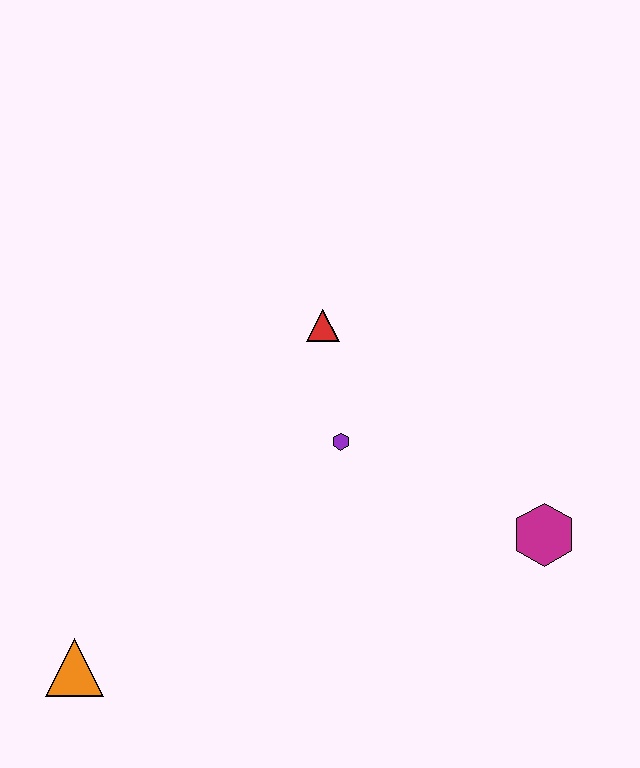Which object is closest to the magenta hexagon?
The purple hexagon is closest to the magenta hexagon.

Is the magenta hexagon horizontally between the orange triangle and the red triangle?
No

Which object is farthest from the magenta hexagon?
The orange triangle is farthest from the magenta hexagon.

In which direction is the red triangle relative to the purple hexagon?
The red triangle is above the purple hexagon.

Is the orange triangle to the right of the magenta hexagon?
No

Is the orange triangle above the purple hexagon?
No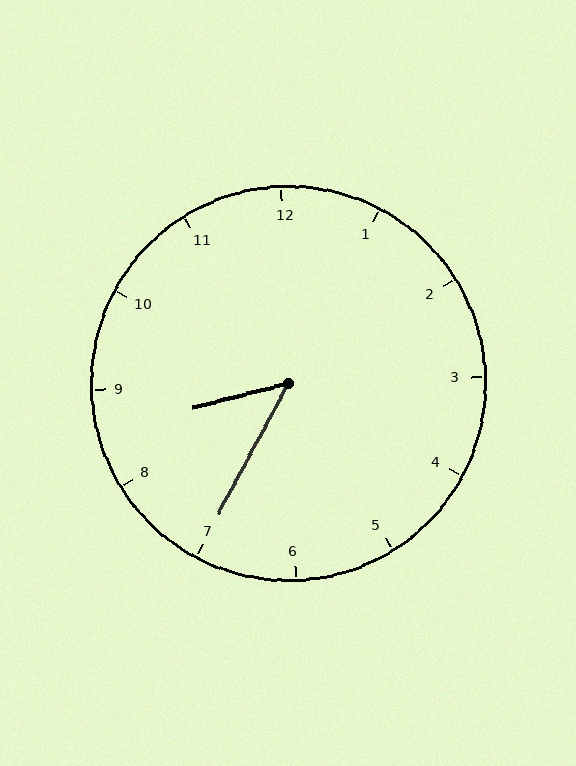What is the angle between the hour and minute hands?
Approximately 48 degrees.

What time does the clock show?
8:35.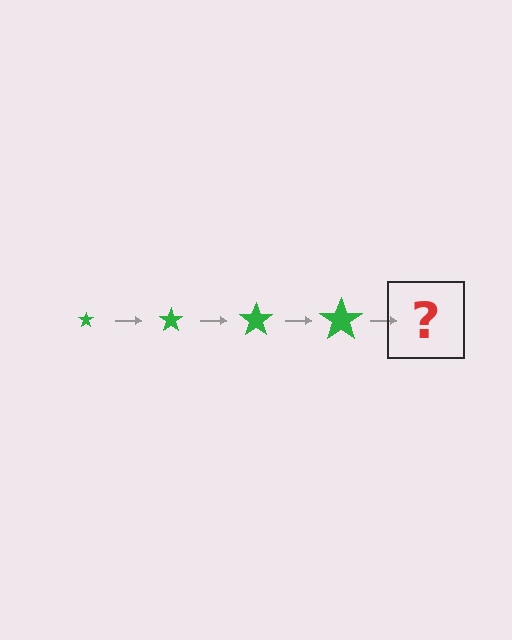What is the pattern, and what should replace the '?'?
The pattern is that the star gets progressively larger each step. The '?' should be a green star, larger than the previous one.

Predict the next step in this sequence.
The next step is a green star, larger than the previous one.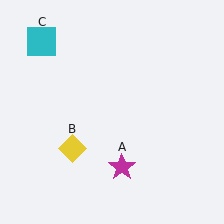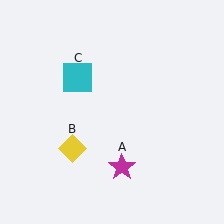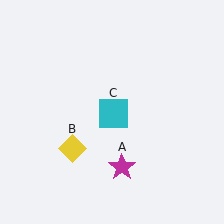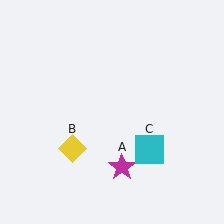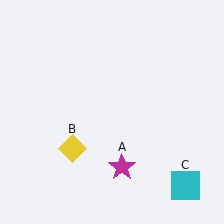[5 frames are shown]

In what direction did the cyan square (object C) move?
The cyan square (object C) moved down and to the right.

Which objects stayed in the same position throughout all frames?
Magenta star (object A) and yellow diamond (object B) remained stationary.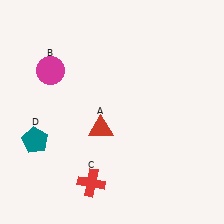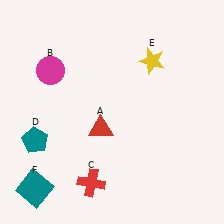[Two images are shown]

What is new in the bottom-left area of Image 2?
A teal square (F) was added in the bottom-left area of Image 2.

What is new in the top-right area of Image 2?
A yellow star (E) was added in the top-right area of Image 2.